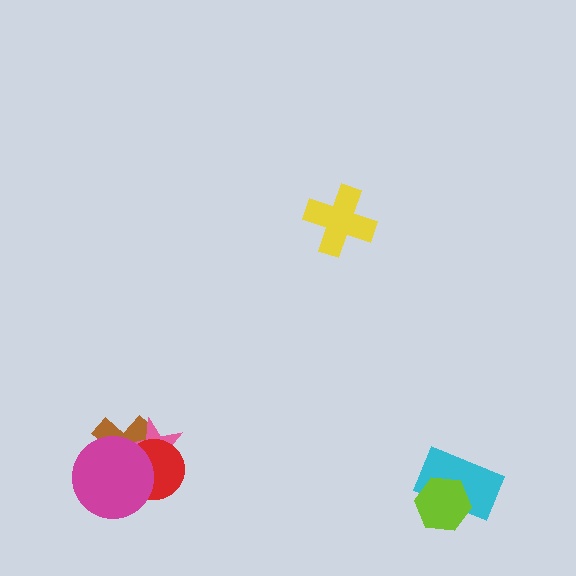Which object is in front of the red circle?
The magenta circle is in front of the red circle.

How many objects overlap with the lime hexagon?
1 object overlaps with the lime hexagon.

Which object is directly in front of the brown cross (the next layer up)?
The pink star is directly in front of the brown cross.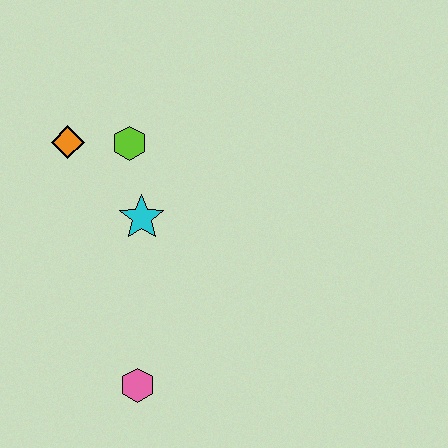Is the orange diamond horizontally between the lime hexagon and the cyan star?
No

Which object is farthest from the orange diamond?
The pink hexagon is farthest from the orange diamond.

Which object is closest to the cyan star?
The lime hexagon is closest to the cyan star.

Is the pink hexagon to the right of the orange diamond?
Yes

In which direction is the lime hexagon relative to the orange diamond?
The lime hexagon is to the right of the orange diamond.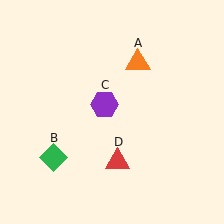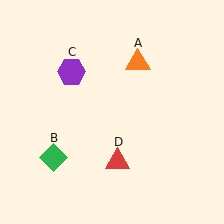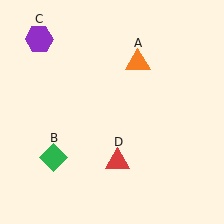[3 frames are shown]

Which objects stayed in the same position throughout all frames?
Orange triangle (object A) and green diamond (object B) and red triangle (object D) remained stationary.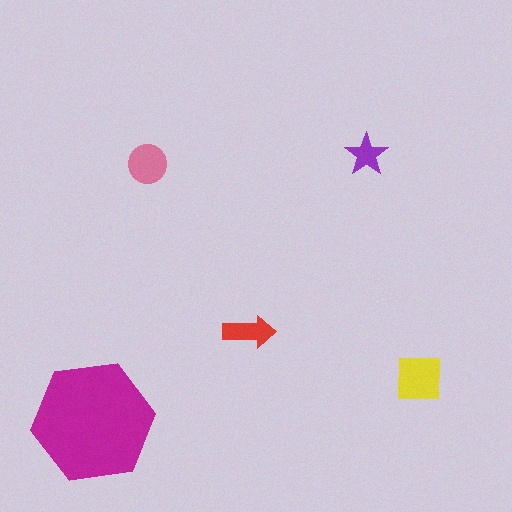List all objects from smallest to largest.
The purple star, the red arrow, the pink circle, the yellow square, the magenta hexagon.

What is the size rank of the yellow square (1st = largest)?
2nd.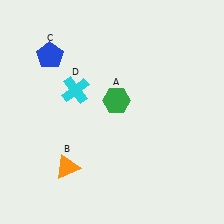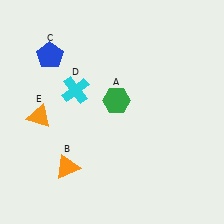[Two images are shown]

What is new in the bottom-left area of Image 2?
An orange triangle (E) was added in the bottom-left area of Image 2.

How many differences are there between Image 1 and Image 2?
There is 1 difference between the two images.